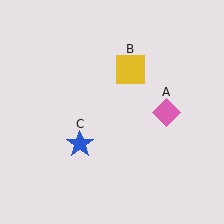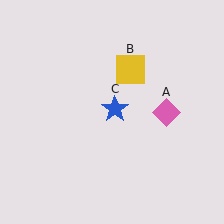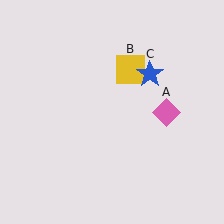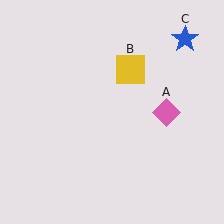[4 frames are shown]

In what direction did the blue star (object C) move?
The blue star (object C) moved up and to the right.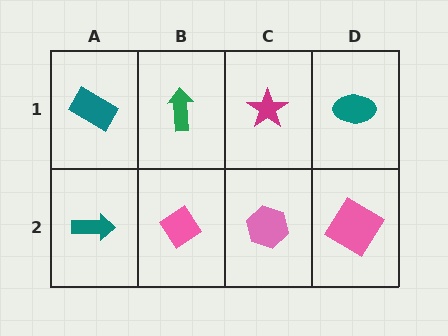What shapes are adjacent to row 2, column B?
A green arrow (row 1, column B), a teal arrow (row 2, column A), a pink hexagon (row 2, column C).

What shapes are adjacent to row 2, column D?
A teal ellipse (row 1, column D), a pink hexagon (row 2, column C).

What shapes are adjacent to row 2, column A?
A teal rectangle (row 1, column A), a pink diamond (row 2, column B).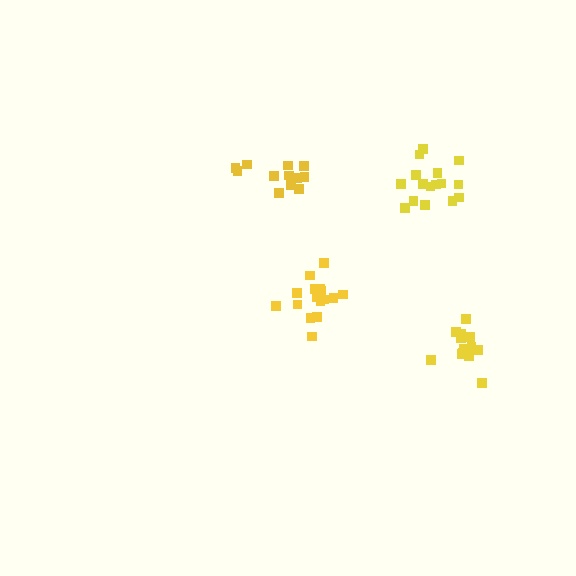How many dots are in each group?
Group 1: 16 dots, Group 2: 12 dots, Group 3: 16 dots, Group 4: 14 dots (58 total).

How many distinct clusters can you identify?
There are 4 distinct clusters.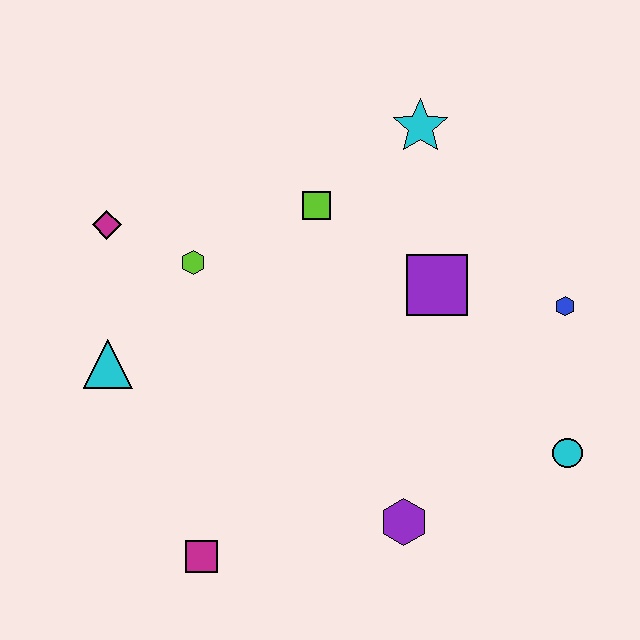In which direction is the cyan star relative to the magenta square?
The cyan star is above the magenta square.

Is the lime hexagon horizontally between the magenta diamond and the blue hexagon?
Yes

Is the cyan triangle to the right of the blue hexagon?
No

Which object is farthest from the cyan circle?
The magenta diamond is farthest from the cyan circle.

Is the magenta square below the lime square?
Yes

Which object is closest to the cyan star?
The lime square is closest to the cyan star.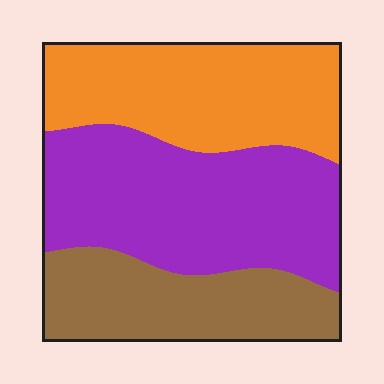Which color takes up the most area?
Purple, at roughly 40%.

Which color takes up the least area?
Brown, at roughly 25%.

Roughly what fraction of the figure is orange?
Orange takes up between a quarter and a half of the figure.